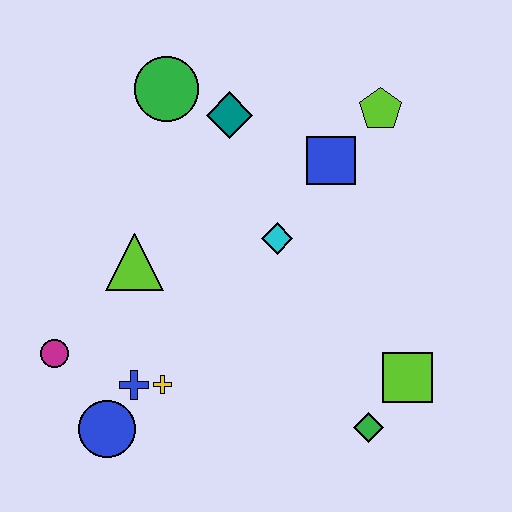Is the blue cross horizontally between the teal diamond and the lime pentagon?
No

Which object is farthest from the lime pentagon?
The blue circle is farthest from the lime pentagon.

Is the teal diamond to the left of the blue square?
Yes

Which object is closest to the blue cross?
The yellow cross is closest to the blue cross.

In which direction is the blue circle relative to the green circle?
The blue circle is below the green circle.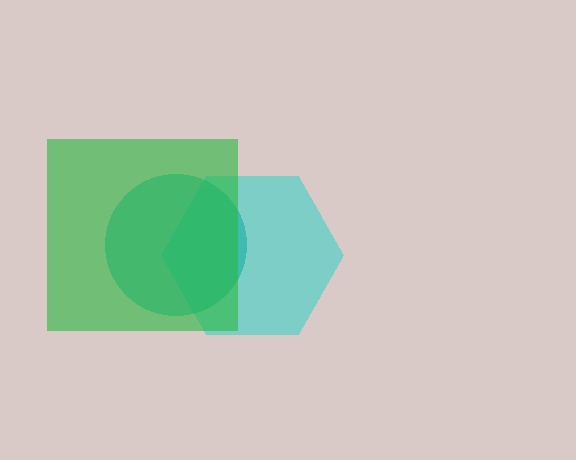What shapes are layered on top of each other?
The layered shapes are: a cyan hexagon, a teal circle, a green square.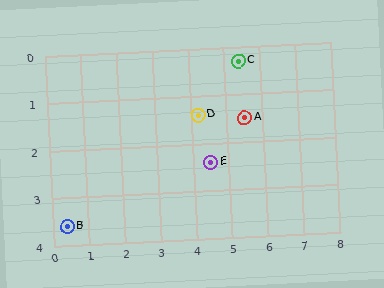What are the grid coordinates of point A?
Point A is at approximately (5.5, 1.5).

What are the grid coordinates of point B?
Point B is at approximately (0.4, 3.6).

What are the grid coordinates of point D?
Point D is at approximately (4.2, 1.4).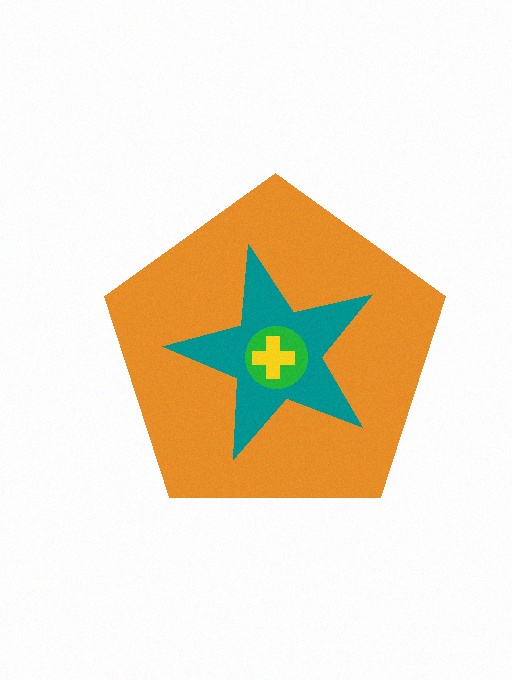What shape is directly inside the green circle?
The yellow cross.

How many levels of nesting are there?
4.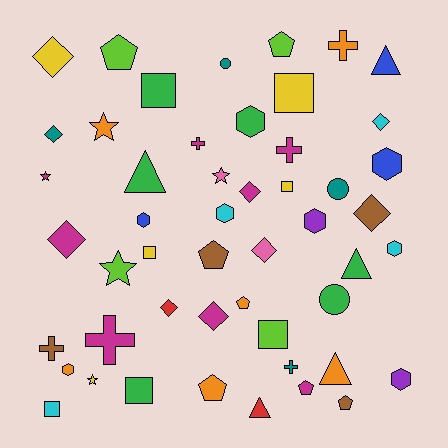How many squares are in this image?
There are 7 squares.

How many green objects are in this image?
There are 6 green objects.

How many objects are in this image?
There are 50 objects.